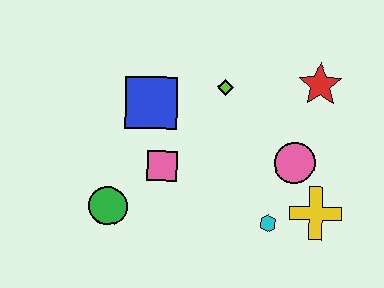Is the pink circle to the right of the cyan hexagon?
Yes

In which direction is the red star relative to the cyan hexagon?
The red star is above the cyan hexagon.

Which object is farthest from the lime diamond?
The green circle is farthest from the lime diamond.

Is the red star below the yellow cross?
No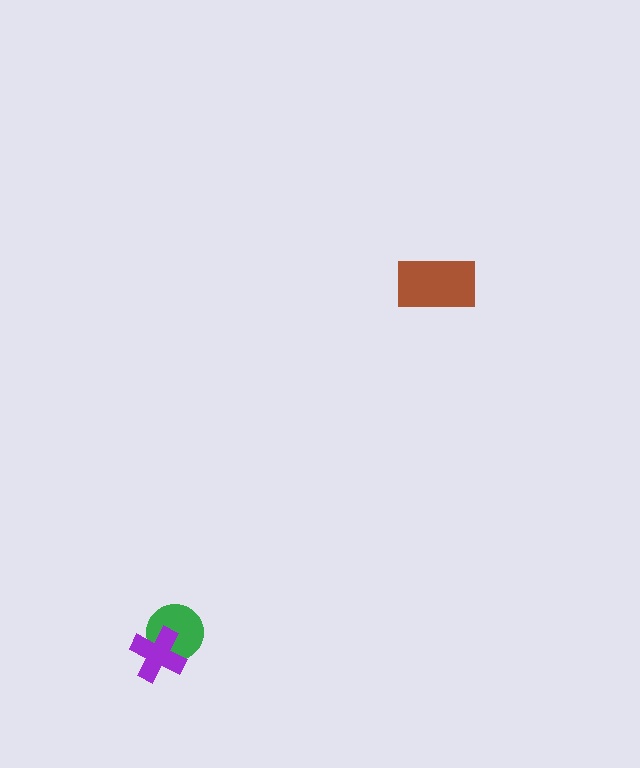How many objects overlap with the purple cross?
1 object overlaps with the purple cross.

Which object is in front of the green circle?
The purple cross is in front of the green circle.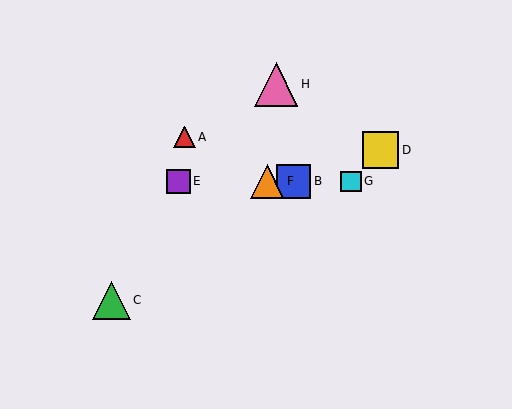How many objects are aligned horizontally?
4 objects (B, E, F, G) are aligned horizontally.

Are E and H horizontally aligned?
No, E is at y≈181 and H is at y≈84.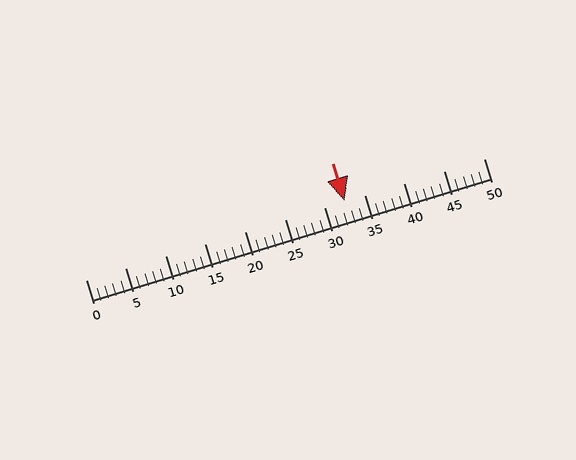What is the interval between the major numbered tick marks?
The major tick marks are spaced 5 units apart.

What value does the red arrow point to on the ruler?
The red arrow points to approximately 32.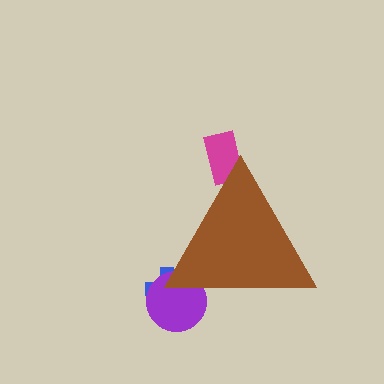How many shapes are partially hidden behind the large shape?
3 shapes are partially hidden.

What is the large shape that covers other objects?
A brown triangle.